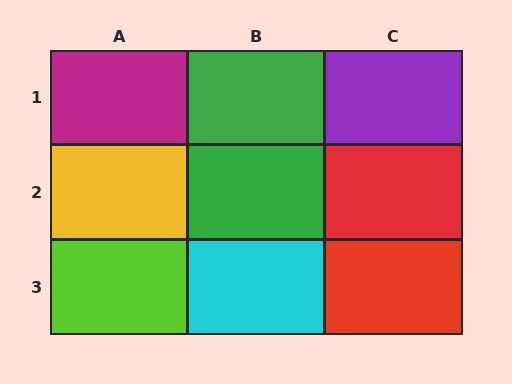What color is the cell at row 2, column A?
Yellow.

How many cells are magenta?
1 cell is magenta.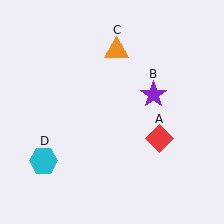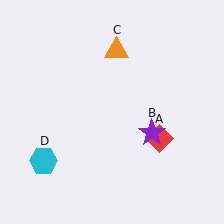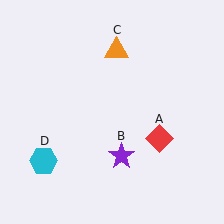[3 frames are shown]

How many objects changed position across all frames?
1 object changed position: purple star (object B).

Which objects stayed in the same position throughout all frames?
Red diamond (object A) and orange triangle (object C) and cyan hexagon (object D) remained stationary.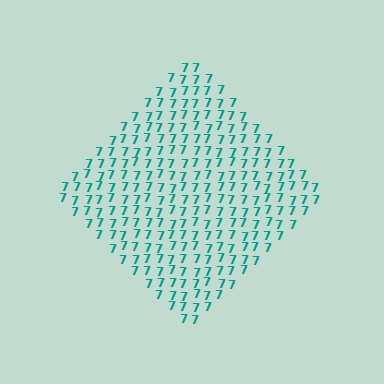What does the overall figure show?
The overall figure shows a diamond.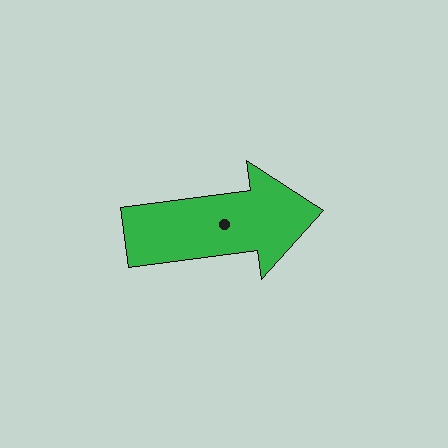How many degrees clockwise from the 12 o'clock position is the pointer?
Approximately 83 degrees.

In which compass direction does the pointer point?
East.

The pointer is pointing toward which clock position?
Roughly 3 o'clock.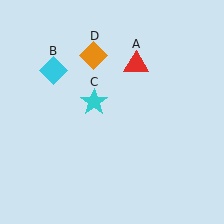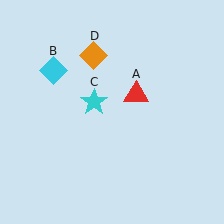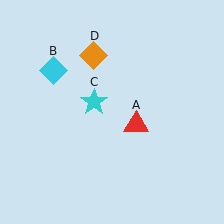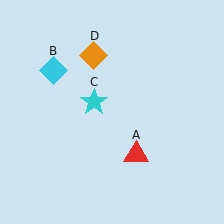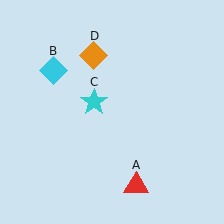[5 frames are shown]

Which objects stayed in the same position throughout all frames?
Cyan diamond (object B) and cyan star (object C) and orange diamond (object D) remained stationary.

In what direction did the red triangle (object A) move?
The red triangle (object A) moved down.